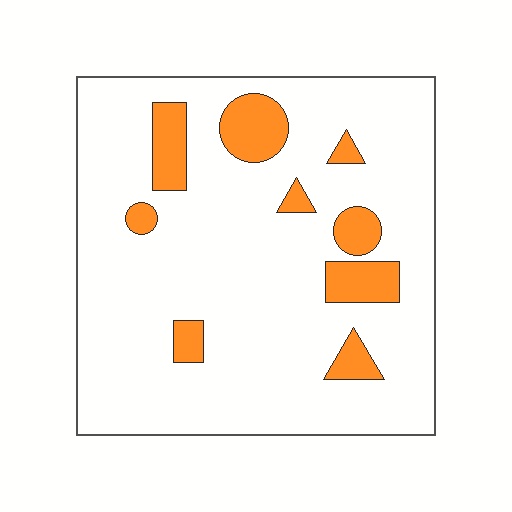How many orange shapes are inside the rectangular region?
9.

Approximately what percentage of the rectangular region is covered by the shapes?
Approximately 15%.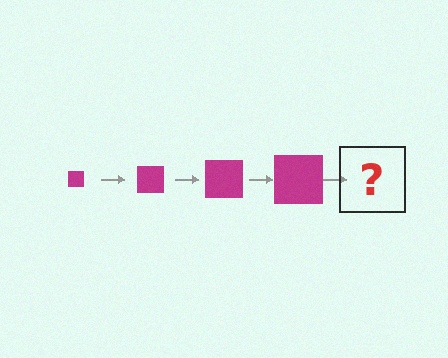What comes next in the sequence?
The next element should be a magenta square, larger than the previous one.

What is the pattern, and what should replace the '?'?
The pattern is that the square gets progressively larger each step. The '?' should be a magenta square, larger than the previous one.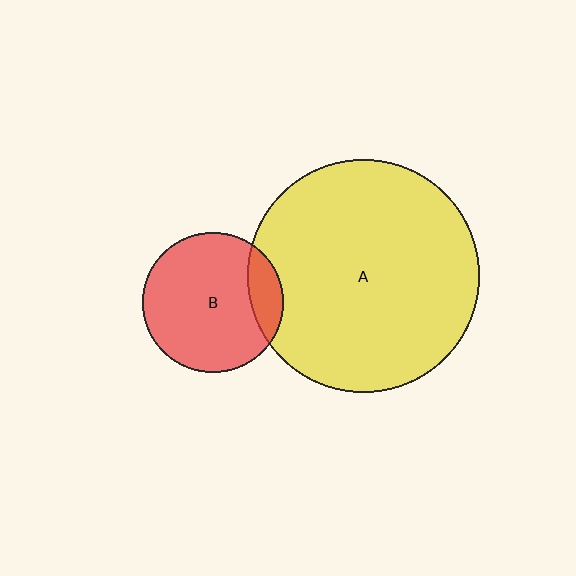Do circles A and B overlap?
Yes.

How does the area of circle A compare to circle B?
Approximately 2.7 times.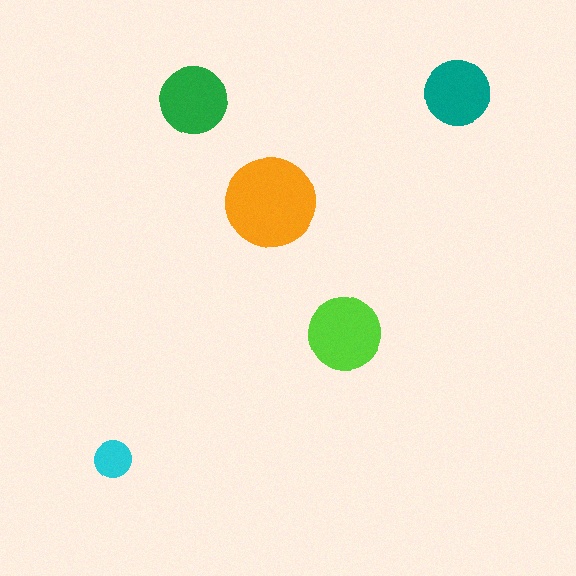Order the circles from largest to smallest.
the orange one, the lime one, the green one, the teal one, the cyan one.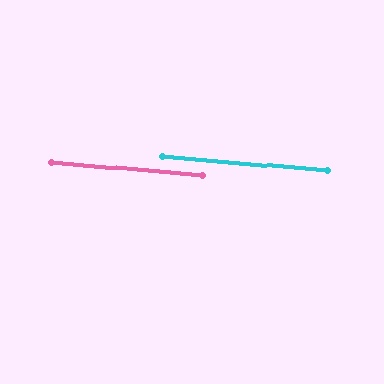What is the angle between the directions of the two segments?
Approximately 0 degrees.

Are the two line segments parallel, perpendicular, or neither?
Parallel — their directions differ by only 0.1°.